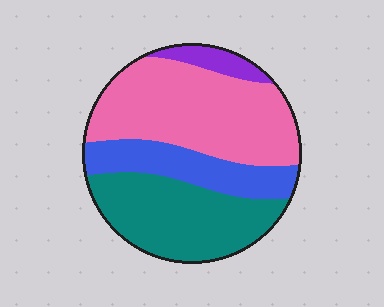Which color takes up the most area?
Pink, at roughly 45%.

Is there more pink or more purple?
Pink.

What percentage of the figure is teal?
Teal covers around 30% of the figure.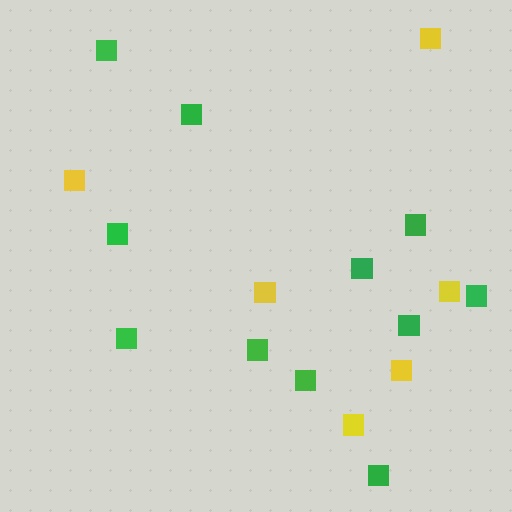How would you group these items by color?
There are 2 groups: one group of yellow squares (6) and one group of green squares (11).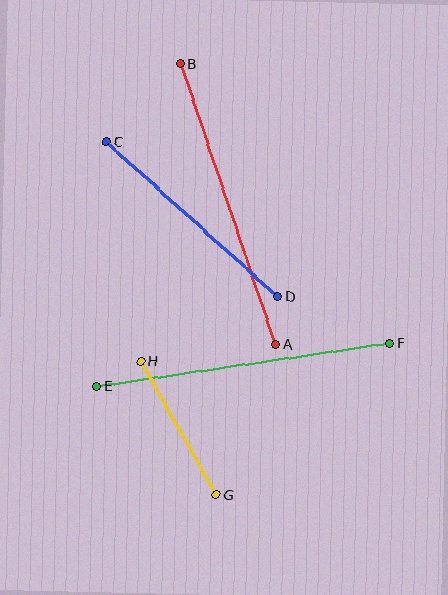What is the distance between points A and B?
The distance is approximately 296 pixels.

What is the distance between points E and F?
The distance is approximately 296 pixels.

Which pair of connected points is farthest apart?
Points E and F are farthest apart.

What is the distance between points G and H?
The distance is approximately 153 pixels.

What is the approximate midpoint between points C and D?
The midpoint is at approximately (192, 219) pixels.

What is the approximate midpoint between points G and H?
The midpoint is at approximately (178, 428) pixels.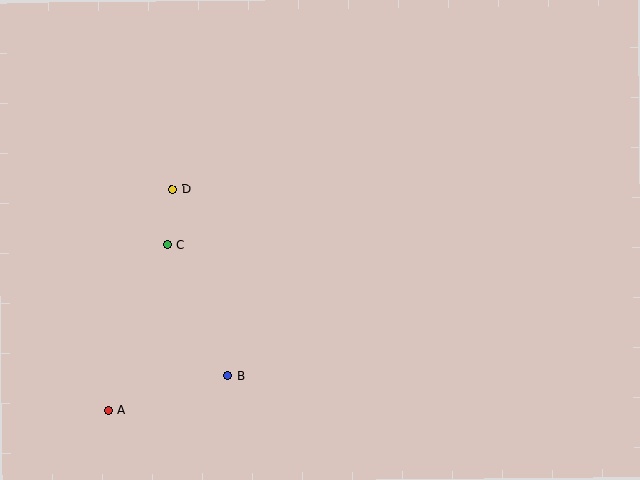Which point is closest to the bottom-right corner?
Point B is closest to the bottom-right corner.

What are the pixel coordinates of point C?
Point C is at (167, 245).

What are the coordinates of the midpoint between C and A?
The midpoint between C and A is at (138, 328).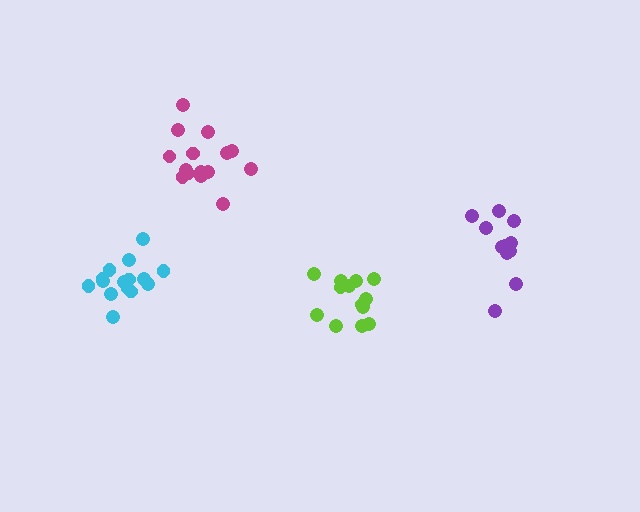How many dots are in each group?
Group 1: 11 dots, Group 2: 16 dots, Group 3: 13 dots, Group 4: 15 dots (55 total).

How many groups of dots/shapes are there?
There are 4 groups.